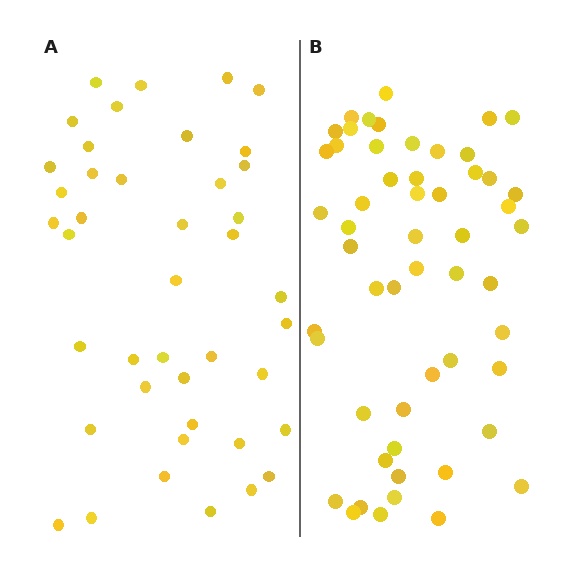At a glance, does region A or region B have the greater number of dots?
Region B (the right region) has more dots.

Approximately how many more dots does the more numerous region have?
Region B has roughly 12 or so more dots than region A.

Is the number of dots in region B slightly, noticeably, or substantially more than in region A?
Region B has noticeably more, but not dramatically so. The ratio is roughly 1.3 to 1.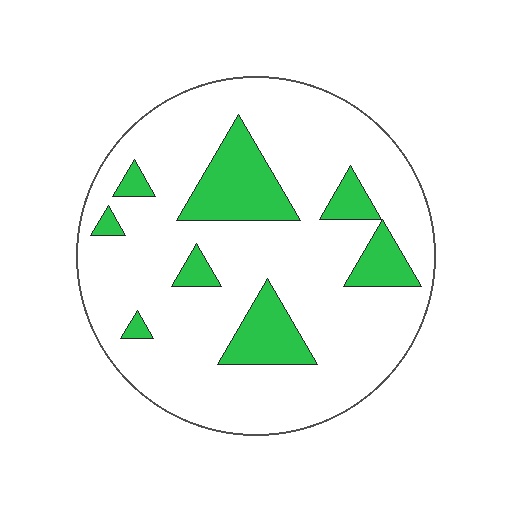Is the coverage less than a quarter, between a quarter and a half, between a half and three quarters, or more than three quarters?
Less than a quarter.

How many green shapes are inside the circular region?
8.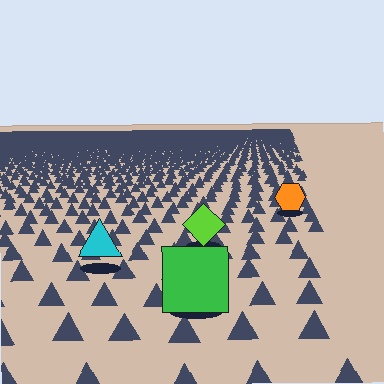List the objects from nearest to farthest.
From nearest to farthest: the green square, the cyan triangle, the lime diamond, the orange hexagon.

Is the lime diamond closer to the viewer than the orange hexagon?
Yes. The lime diamond is closer — you can tell from the texture gradient: the ground texture is coarser near it.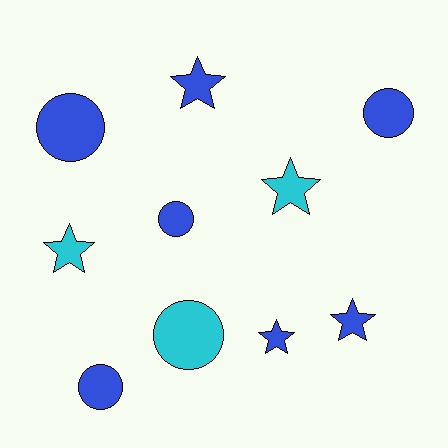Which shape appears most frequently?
Star, with 5 objects.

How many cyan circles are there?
There is 1 cyan circle.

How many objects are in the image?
There are 10 objects.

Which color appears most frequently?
Blue, with 7 objects.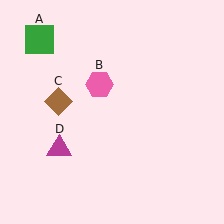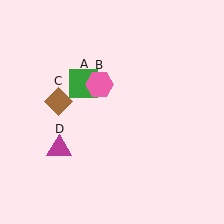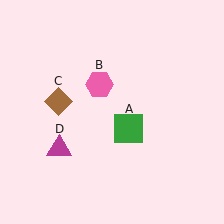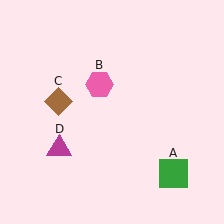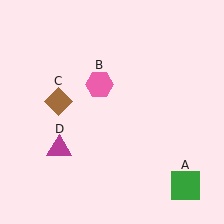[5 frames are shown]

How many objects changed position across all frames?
1 object changed position: green square (object A).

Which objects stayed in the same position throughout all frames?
Pink hexagon (object B) and brown diamond (object C) and magenta triangle (object D) remained stationary.